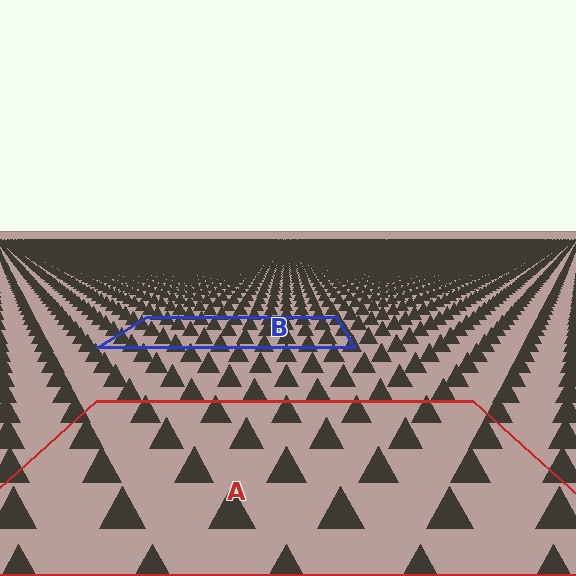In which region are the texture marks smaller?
The texture marks are smaller in region B, because it is farther away.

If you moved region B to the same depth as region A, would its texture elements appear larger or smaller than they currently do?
They would appear larger. At a closer depth, the same texture elements are projected at a bigger on-screen size.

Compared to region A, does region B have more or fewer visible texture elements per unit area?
Region B has more texture elements per unit area — they are packed more densely because it is farther away.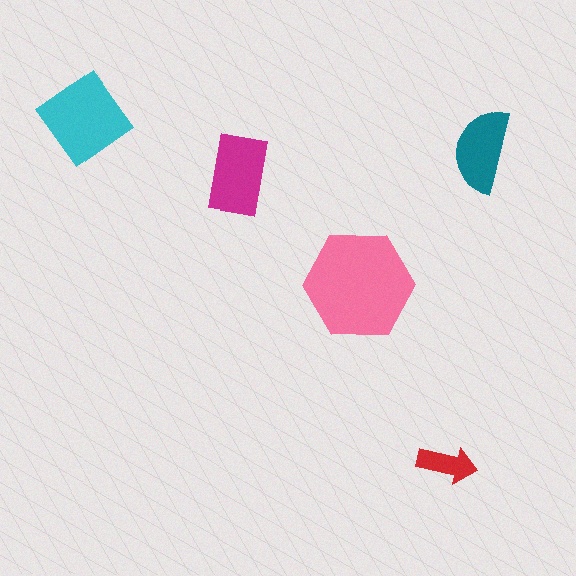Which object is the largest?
The pink hexagon.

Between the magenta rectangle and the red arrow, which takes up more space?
The magenta rectangle.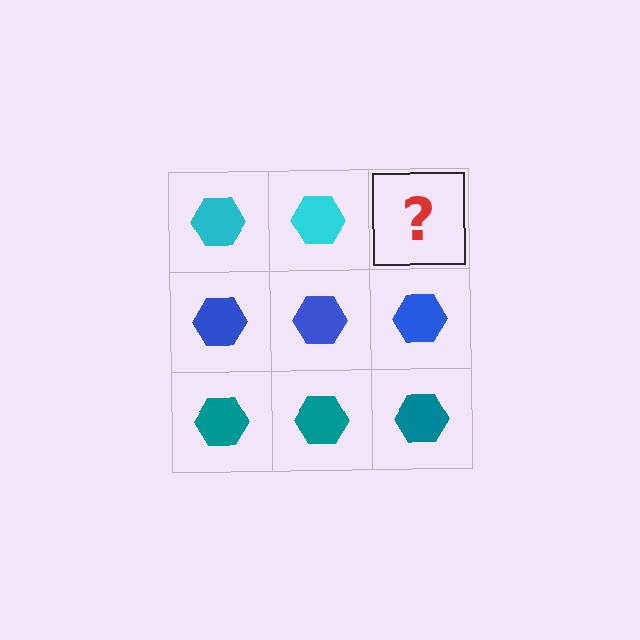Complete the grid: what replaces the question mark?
The question mark should be replaced with a cyan hexagon.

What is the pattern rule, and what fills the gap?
The rule is that each row has a consistent color. The gap should be filled with a cyan hexagon.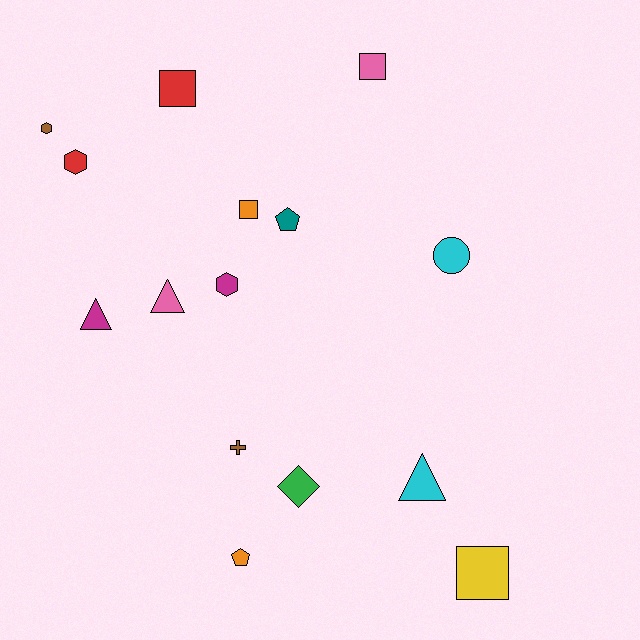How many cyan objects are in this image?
There are 2 cyan objects.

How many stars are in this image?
There are no stars.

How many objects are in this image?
There are 15 objects.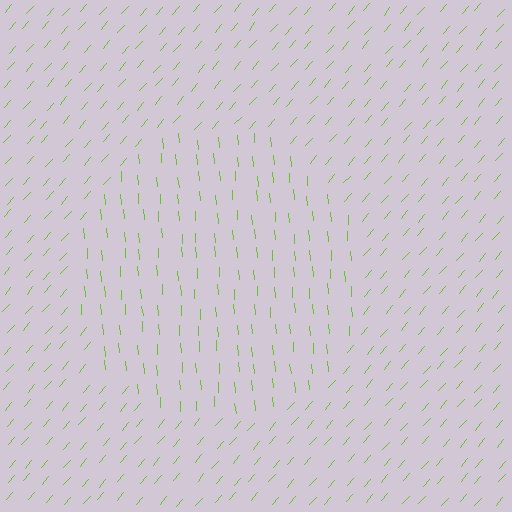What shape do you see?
I see a circle.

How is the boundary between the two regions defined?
The boundary is defined purely by a change in line orientation (approximately 45 degrees difference). All lines are the same color and thickness.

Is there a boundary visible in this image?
Yes, there is a texture boundary formed by a change in line orientation.